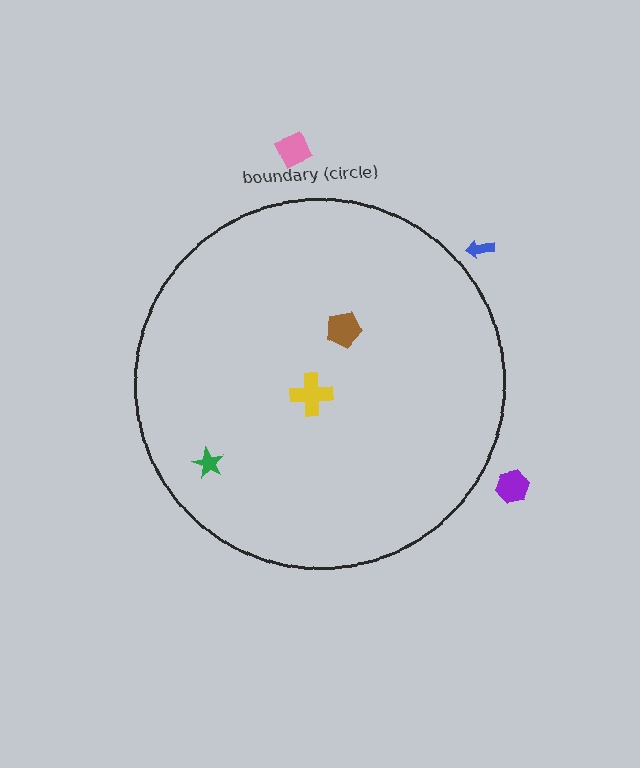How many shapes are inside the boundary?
3 inside, 3 outside.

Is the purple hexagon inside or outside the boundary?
Outside.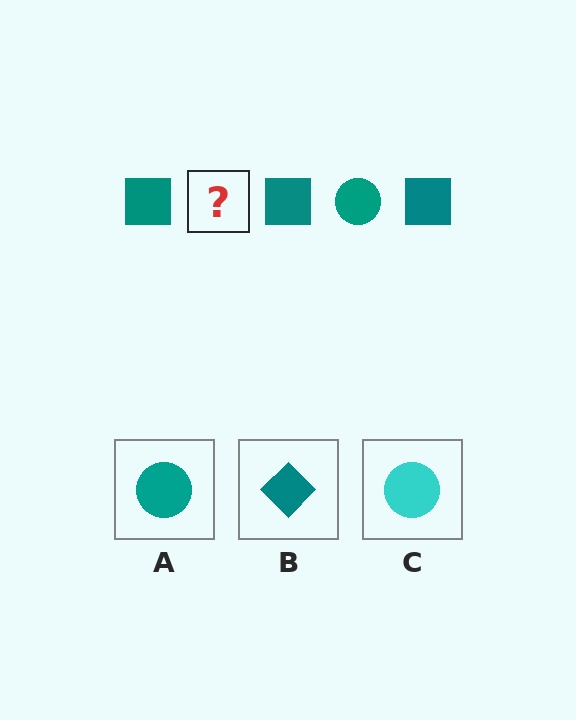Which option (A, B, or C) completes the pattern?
A.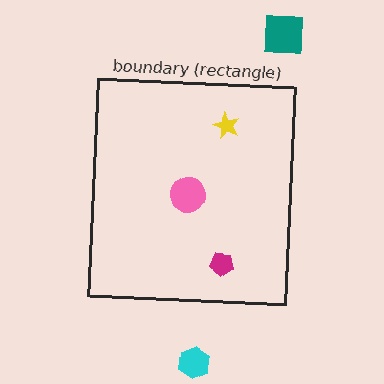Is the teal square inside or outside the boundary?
Outside.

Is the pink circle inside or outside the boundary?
Inside.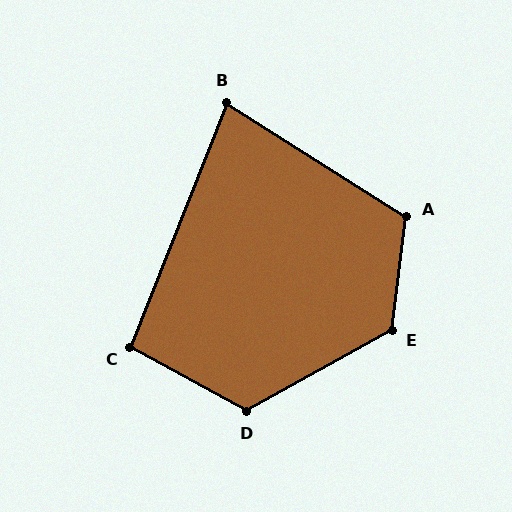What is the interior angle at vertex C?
Approximately 97 degrees (obtuse).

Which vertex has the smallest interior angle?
B, at approximately 79 degrees.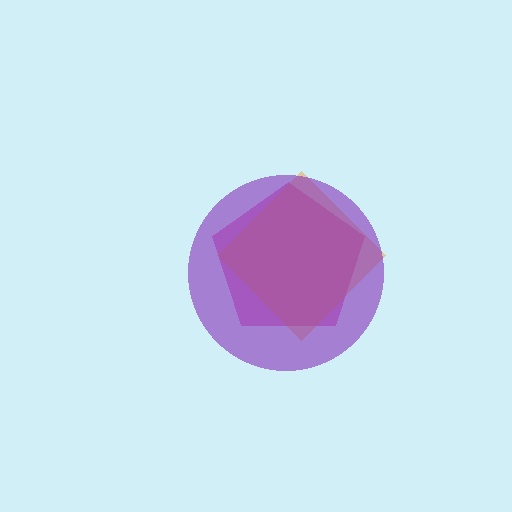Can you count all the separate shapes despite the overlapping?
Yes, there are 3 separate shapes.